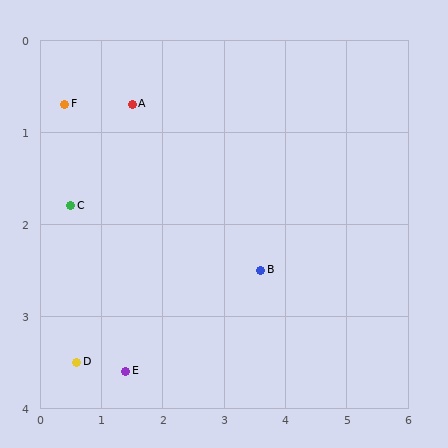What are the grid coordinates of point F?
Point F is at approximately (0.4, 0.7).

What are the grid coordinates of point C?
Point C is at approximately (0.5, 1.8).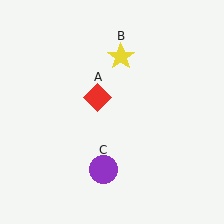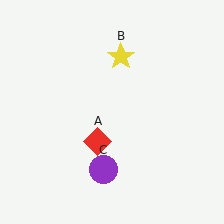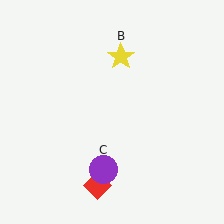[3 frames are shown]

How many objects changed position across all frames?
1 object changed position: red diamond (object A).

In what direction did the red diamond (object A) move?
The red diamond (object A) moved down.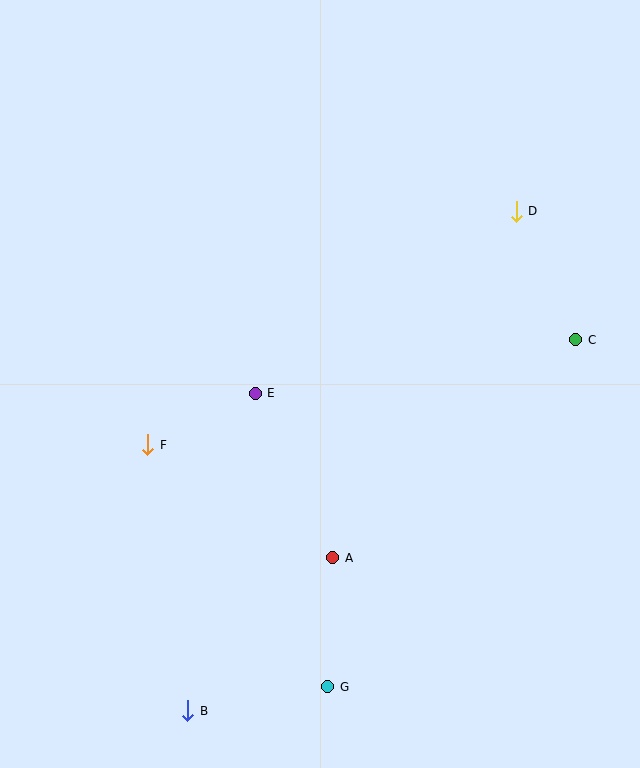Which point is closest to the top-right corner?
Point D is closest to the top-right corner.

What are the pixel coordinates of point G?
Point G is at (328, 687).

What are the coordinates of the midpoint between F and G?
The midpoint between F and G is at (238, 566).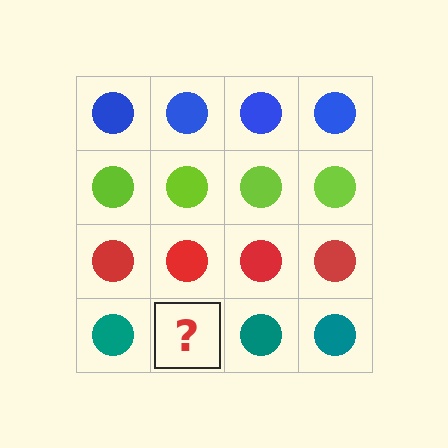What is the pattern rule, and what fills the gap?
The rule is that each row has a consistent color. The gap should be filled with a teal circle.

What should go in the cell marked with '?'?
The missing cell should contain a teal circle.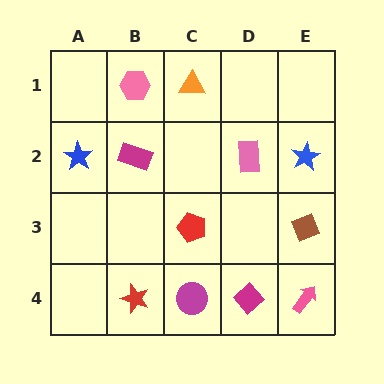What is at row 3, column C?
A red pentagon.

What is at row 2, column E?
A blue star.